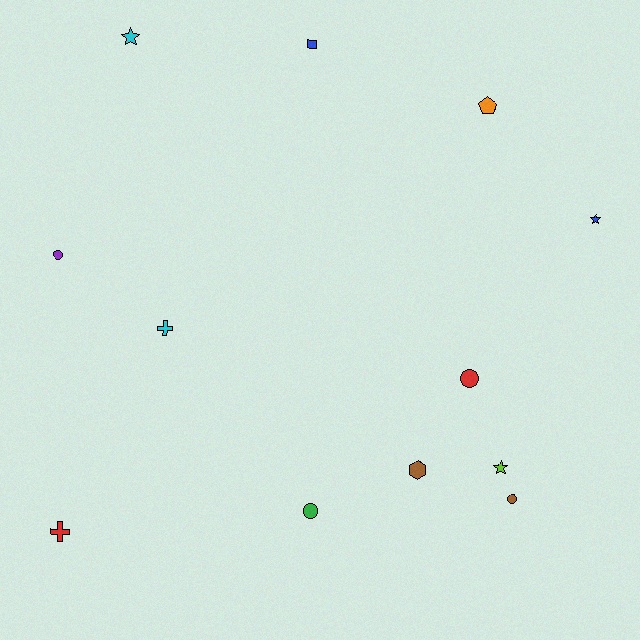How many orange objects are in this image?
There is 1 orange object.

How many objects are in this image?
There are 12 objects.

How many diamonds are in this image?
There are no diamonds.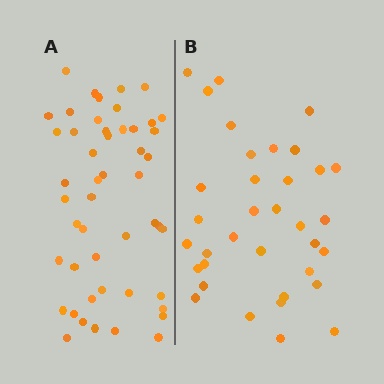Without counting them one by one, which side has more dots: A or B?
Region A (the left region) has more dots.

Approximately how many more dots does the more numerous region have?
Region A has approximately 15 more dots than region B.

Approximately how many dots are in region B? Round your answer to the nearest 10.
About 40 dots. (The exact count is 35, which rounds to 40.)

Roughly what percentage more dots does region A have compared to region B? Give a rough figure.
About 40% more.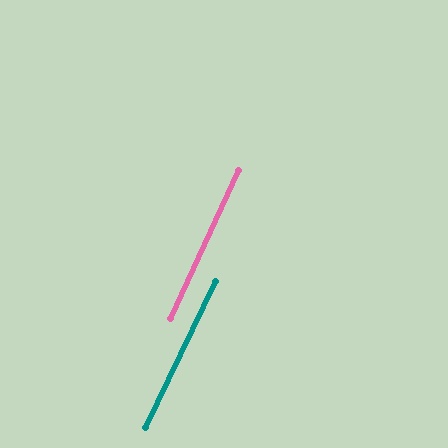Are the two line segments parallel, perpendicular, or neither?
Parallel — their directions differ by only 1.0°.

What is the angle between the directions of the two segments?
Approximately 1 degree.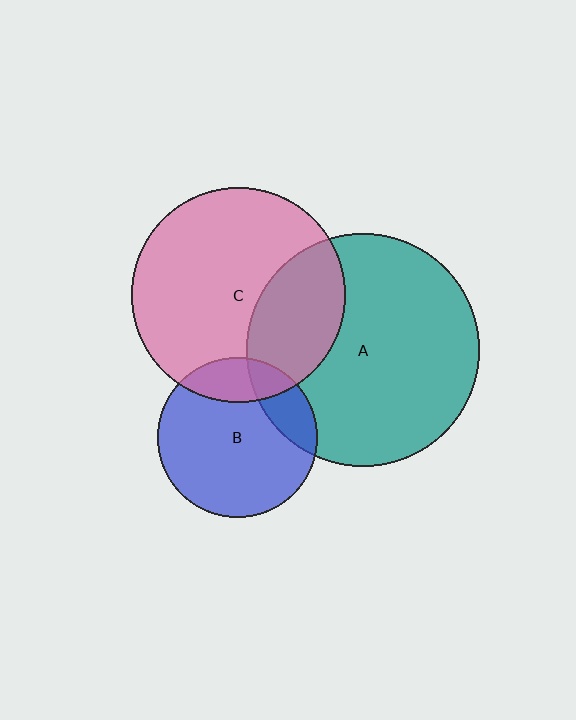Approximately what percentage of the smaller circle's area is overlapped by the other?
Approximately 20%.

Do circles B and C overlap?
Yes.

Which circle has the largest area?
Circle A (teal).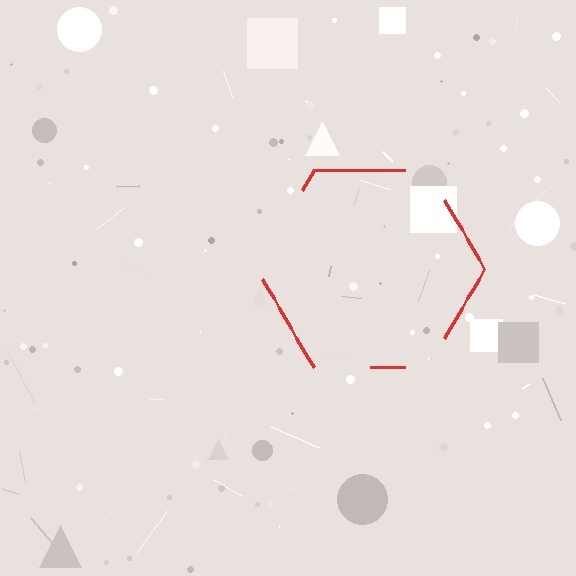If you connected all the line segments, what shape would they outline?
They would outline a hexagon.